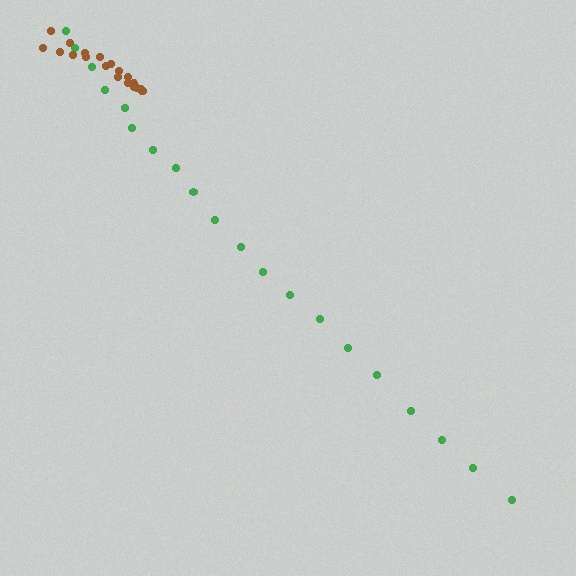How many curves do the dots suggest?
There are 2 distinct paths.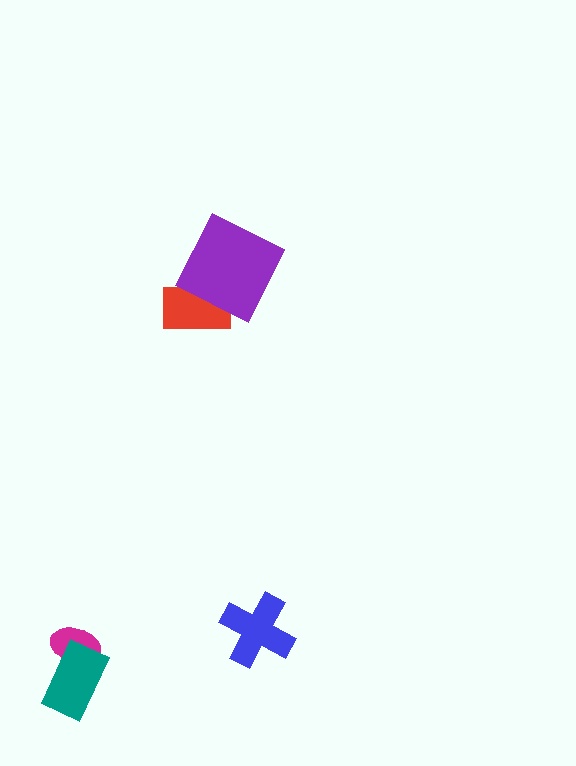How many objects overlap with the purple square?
1 object overlaps with the purple square.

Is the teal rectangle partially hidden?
No, no other shape covers it.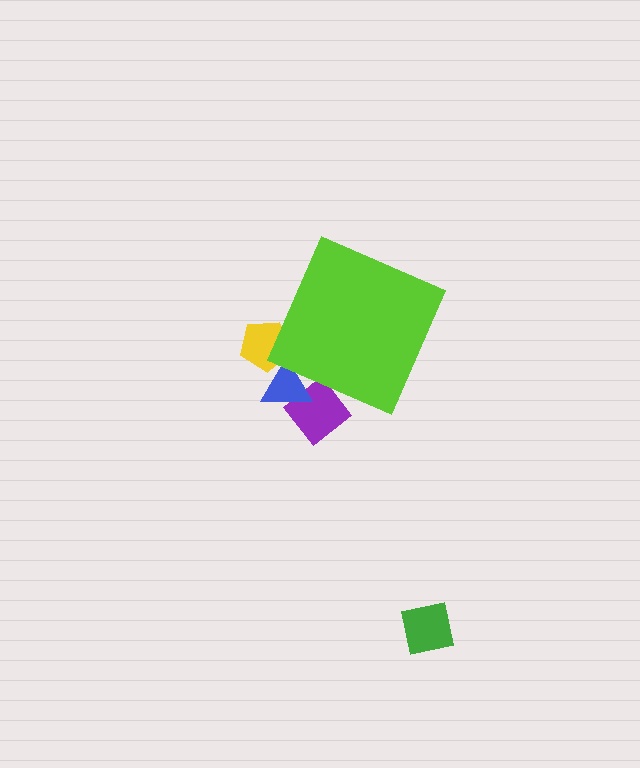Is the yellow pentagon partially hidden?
Yes, the yellow pentagon is partially hidden behind the lime diamond.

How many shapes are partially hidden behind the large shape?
3 shapes are partially hidden.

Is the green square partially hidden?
No, the green square is fully visible.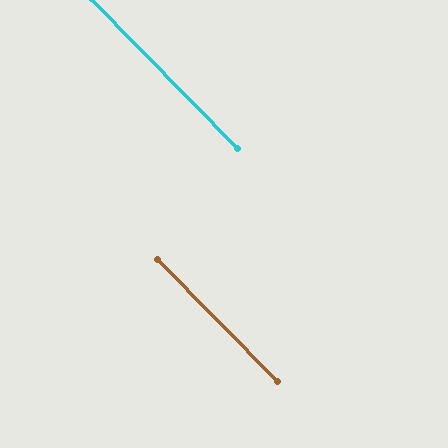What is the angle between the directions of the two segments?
Approximately 0 degrees.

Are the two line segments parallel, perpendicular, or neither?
Parallel — their directions differ by only 0.1°.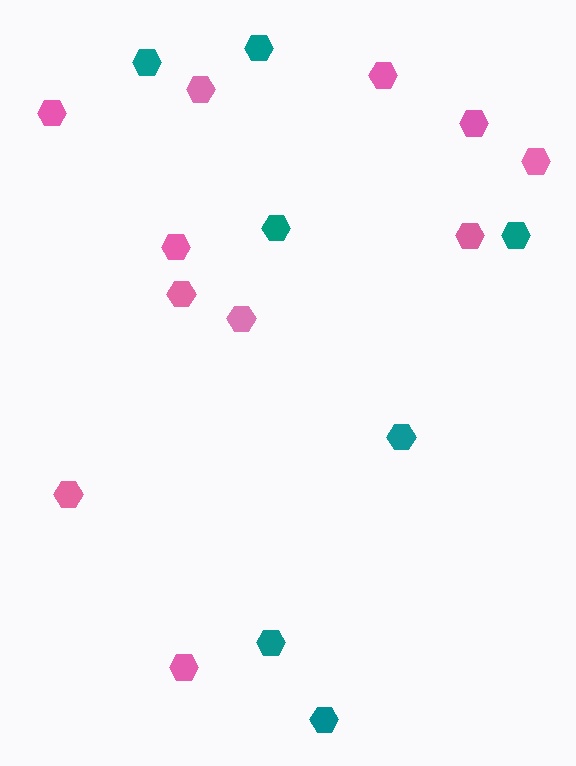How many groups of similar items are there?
There are 2 groups: one group of pink hexagons (11) and one group of teal hexagons (7).